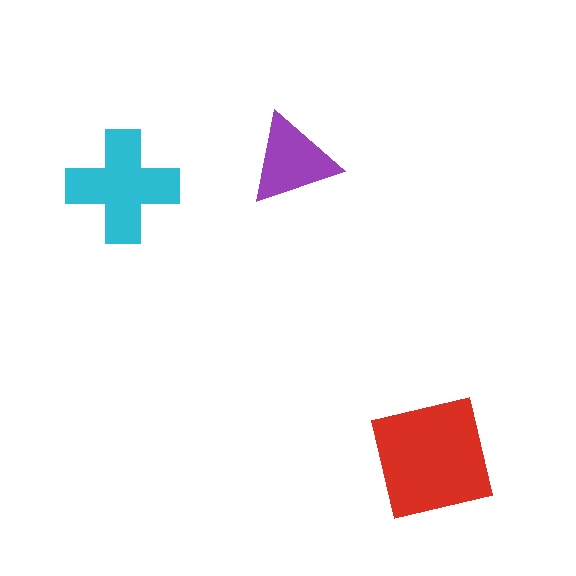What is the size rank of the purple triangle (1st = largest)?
3rd.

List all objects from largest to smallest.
The red square, the cyan cross, the purple triangle.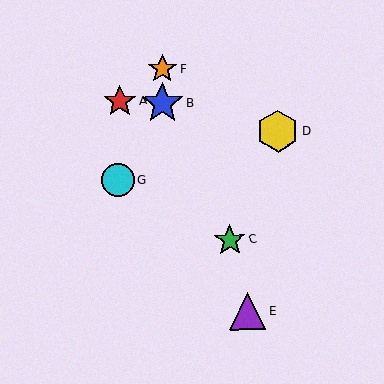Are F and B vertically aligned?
Yes, both are at x≈162.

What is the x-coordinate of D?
Object D is at x≈278.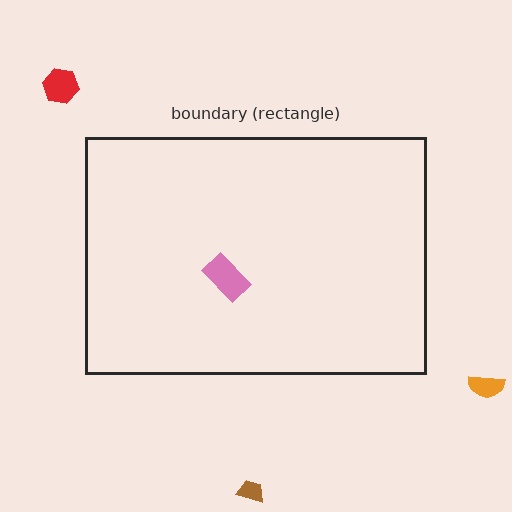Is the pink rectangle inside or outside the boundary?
Inside.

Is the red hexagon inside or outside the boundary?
Outside.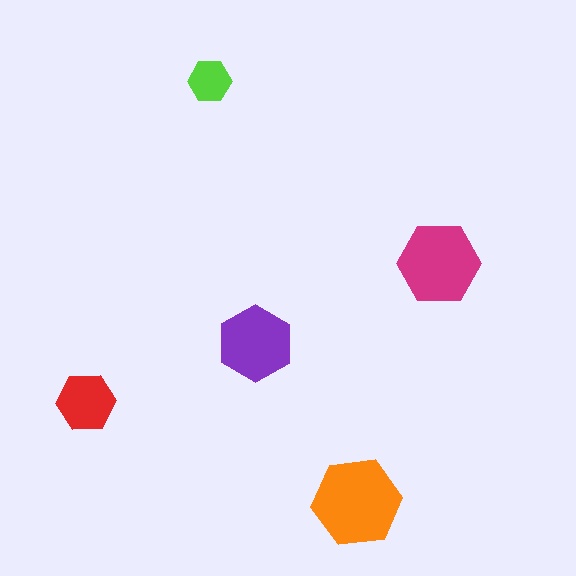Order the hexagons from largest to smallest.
the orange one, the magenta one, the purple one, the red one, the lime one.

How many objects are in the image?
There are 5 objects in the image.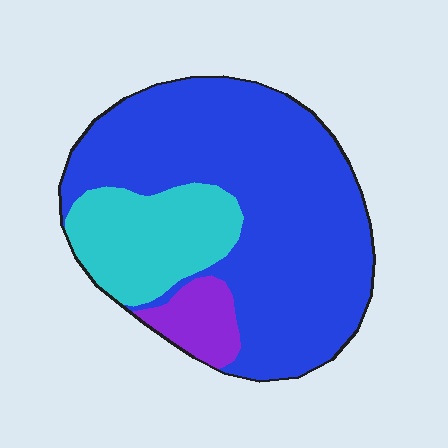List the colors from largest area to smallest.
From largest to smallest: blue, cyan, purple.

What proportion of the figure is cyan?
Cyan covers around 20% of the figure.